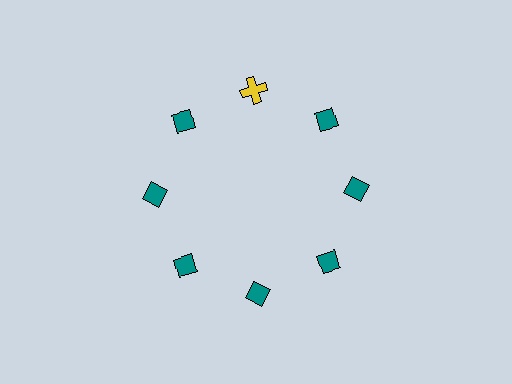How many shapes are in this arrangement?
There are 8 shapes arranged in a ring pattern.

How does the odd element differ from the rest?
It differs in both color (yellow instead of teal) and shape (cross instead of diamond).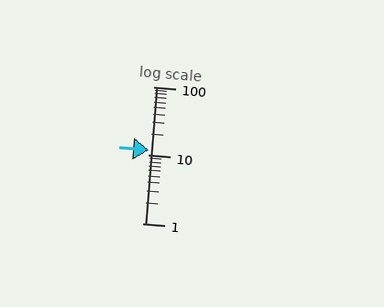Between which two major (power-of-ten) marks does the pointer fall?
The pointer is between 10 and 100.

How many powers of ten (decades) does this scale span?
The scale spans 2 decades, from 1 to 100.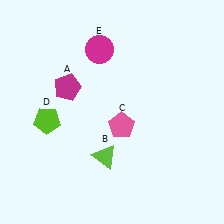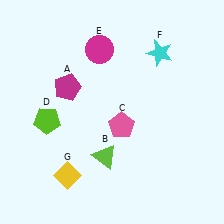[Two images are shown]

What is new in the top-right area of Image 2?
A cyan star (F) was added in the top-right area of Image 2.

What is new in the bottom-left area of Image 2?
A yellow diamond (G) was added in the bottom-left area of Image 2.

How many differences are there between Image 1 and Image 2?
There are 2 differences between the two images.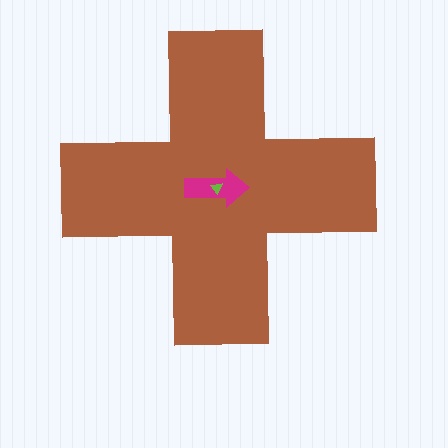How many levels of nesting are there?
3.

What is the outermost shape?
The brown cross.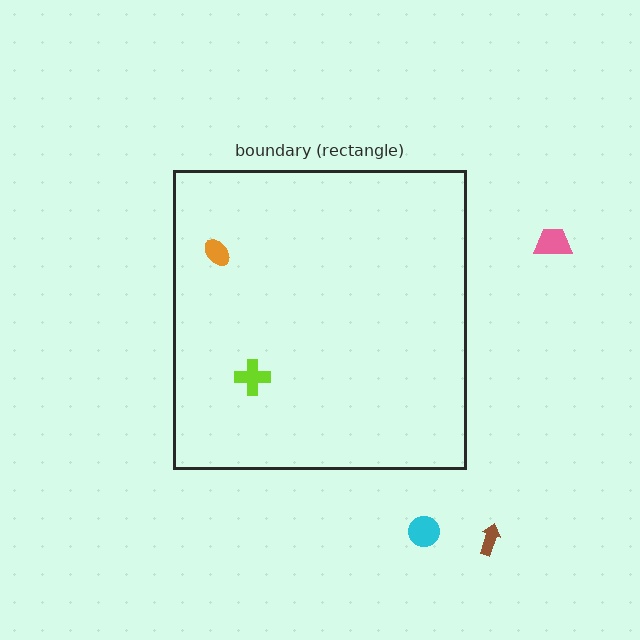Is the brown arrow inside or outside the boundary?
Outside.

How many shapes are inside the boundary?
2 inside, 3 outside.